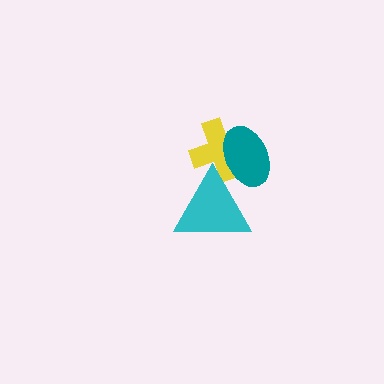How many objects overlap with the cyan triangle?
2 objects overlap with the cyan triangle.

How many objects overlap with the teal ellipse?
2 objects overlap with the teal ellipse.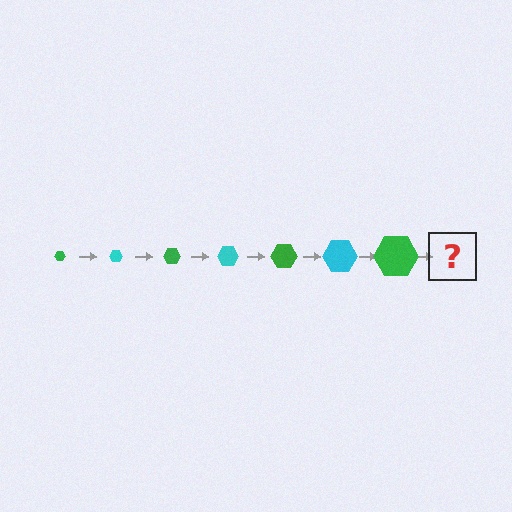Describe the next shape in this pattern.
It should be a cyan hexagon, larger than the previous one.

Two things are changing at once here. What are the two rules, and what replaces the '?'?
The two rules are that the hexagon grows larger each step and the color cycles through green and cyan. The '?' should be a cyan hexagon, larger than the previous one.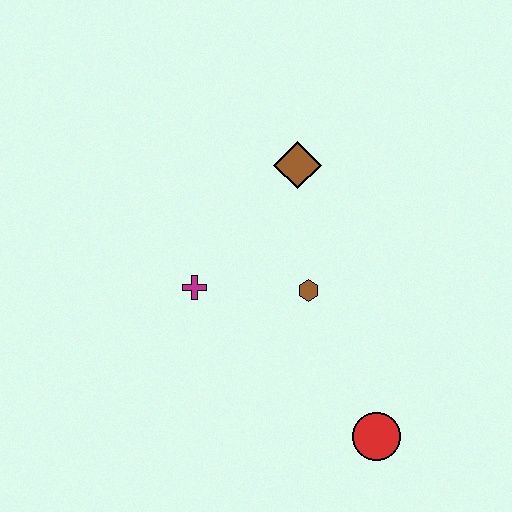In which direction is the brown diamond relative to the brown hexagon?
The brown diamond is above the brown hexagon.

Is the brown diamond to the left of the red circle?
Yes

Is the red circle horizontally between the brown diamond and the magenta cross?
No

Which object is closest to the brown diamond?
The brown hexagon is closest to the brown diamond.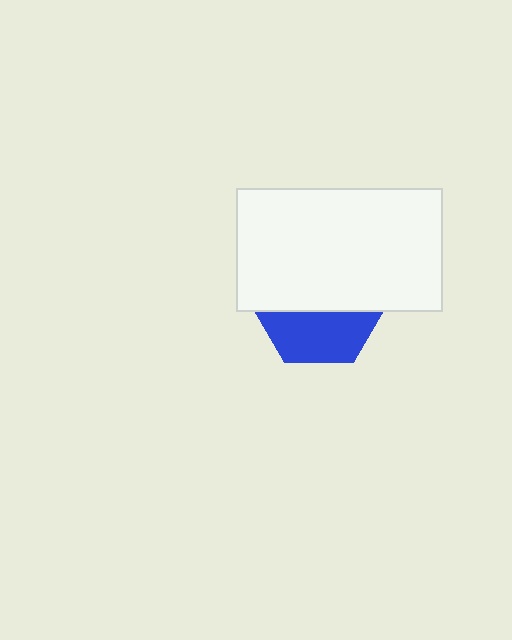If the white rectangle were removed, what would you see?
You would see the complete blue hexagon.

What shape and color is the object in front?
The object in front is a white rectangle.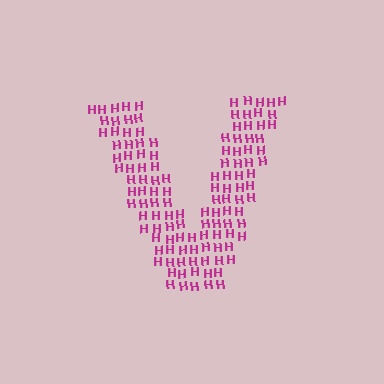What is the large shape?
The large shape is the letter V.